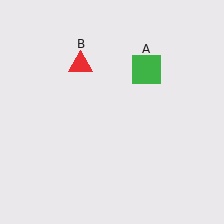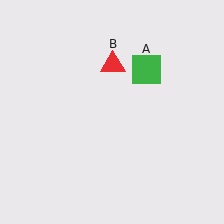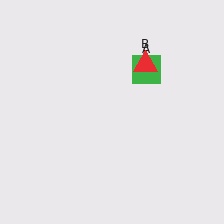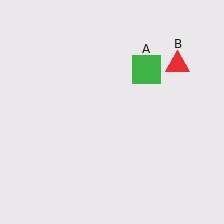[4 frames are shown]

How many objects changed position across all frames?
1 object changed position: red triangle (object B).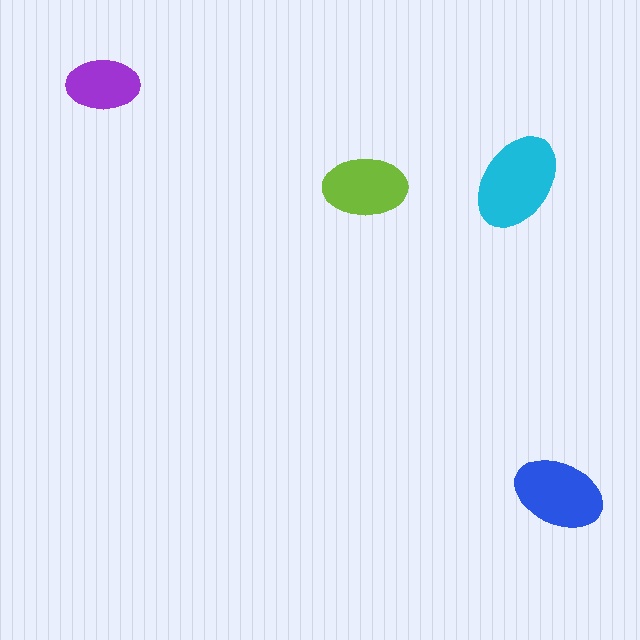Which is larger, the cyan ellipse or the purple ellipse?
The cyan one.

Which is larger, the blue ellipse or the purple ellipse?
The blue one.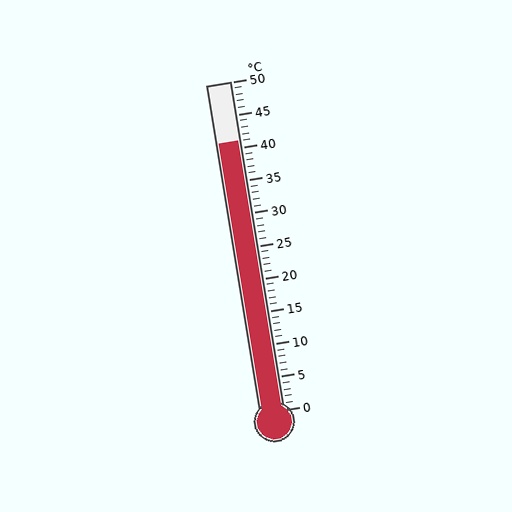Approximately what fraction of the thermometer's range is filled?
The thermometer is filled to approximately 80% of its range.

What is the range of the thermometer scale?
The thermometer scale ranges from 0°C to 50°C.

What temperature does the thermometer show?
The thermometer shows approximately 41°C.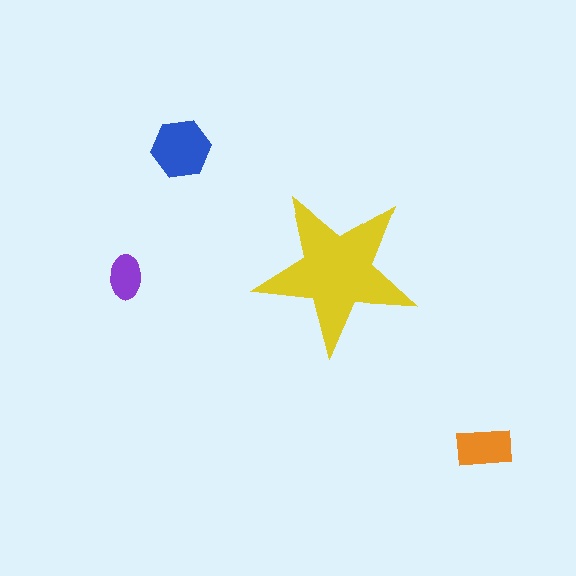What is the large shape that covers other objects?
A yellow star.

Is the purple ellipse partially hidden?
No, the purple ellipse is fully visible.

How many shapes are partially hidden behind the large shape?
0 shapes are partially hidden.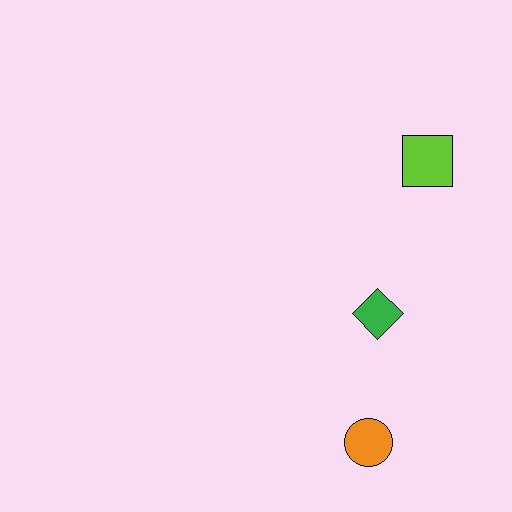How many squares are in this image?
There is 1 square.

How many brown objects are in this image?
There are no brown objects.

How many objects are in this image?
There are 3 objects.